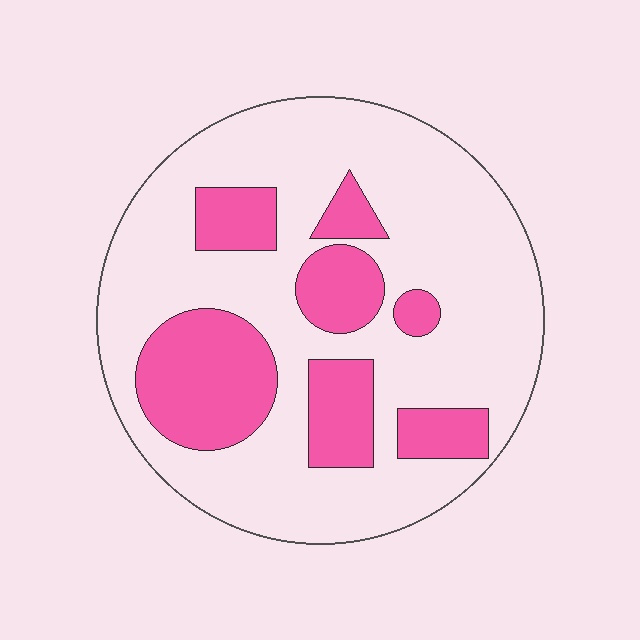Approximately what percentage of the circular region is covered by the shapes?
Approximately 30%.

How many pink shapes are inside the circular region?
7.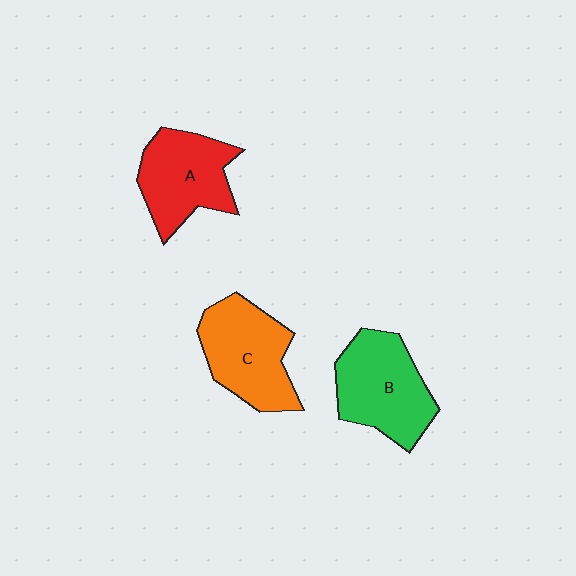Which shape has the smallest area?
Shape A (red).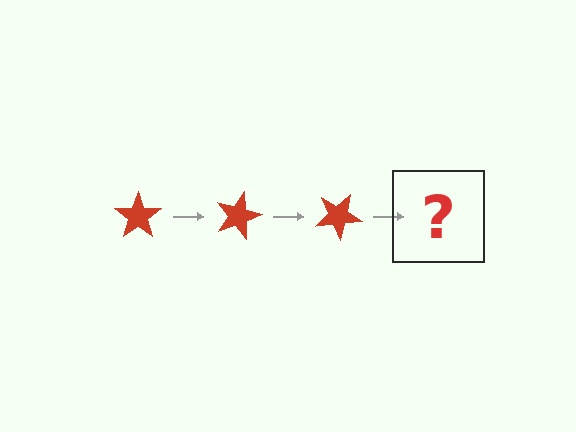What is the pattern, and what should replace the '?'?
The pattern is that the star rotates 15 degrees each step. The '?' should be a red star rotated 45 degrees.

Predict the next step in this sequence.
The next step is a red star rotated 45 degrees.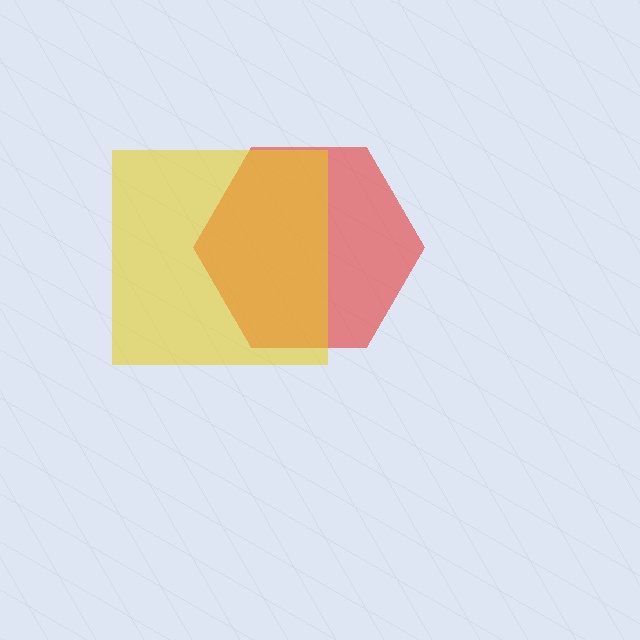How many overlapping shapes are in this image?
There are 2 overlapping shapes in the image.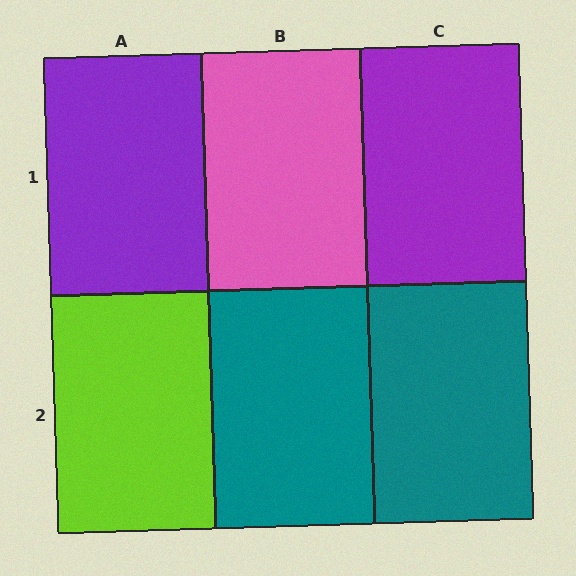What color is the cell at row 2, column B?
Teal.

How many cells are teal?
2 cells are teal.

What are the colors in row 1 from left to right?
Purple, pink, purple.